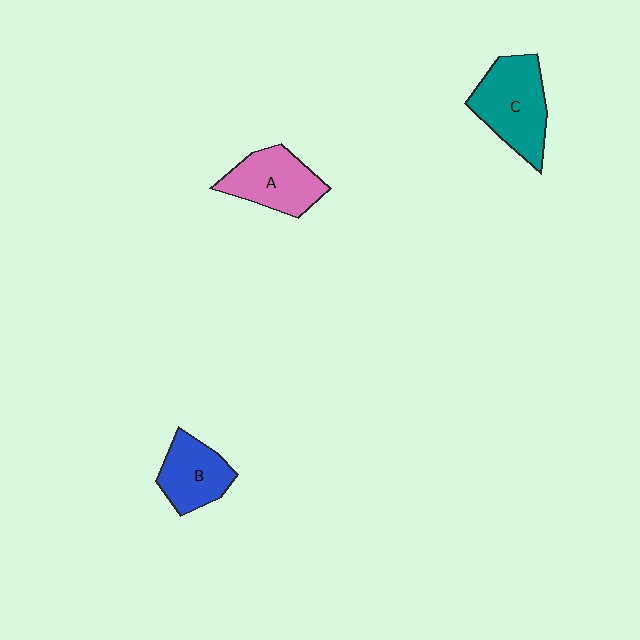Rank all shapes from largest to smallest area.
From largest to smallest: C (teal), A (pink), B (blue).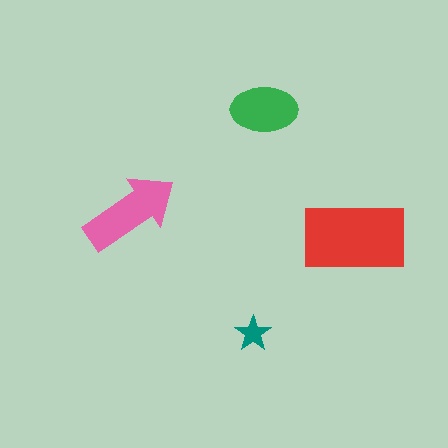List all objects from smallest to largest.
The teal star, the green ellipse, the pink arrow, the red rectangle.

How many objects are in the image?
There are 4 objects in the image.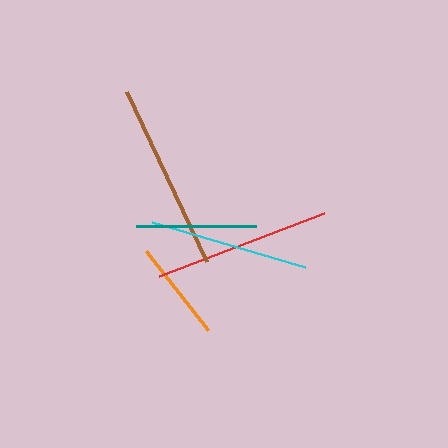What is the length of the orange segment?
The orange segment is approximately 100 pixels long.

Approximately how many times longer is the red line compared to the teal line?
The red line is approximately 1.5 times the length of the teal line.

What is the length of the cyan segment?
The cyan segment is approximately 160 pixels long.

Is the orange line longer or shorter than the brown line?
The brown line is longer than the orange line.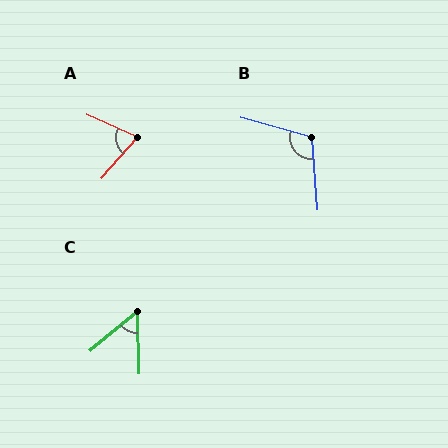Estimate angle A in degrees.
Approximately 74 degrees.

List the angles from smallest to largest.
C (52°), A (74°), B (109°).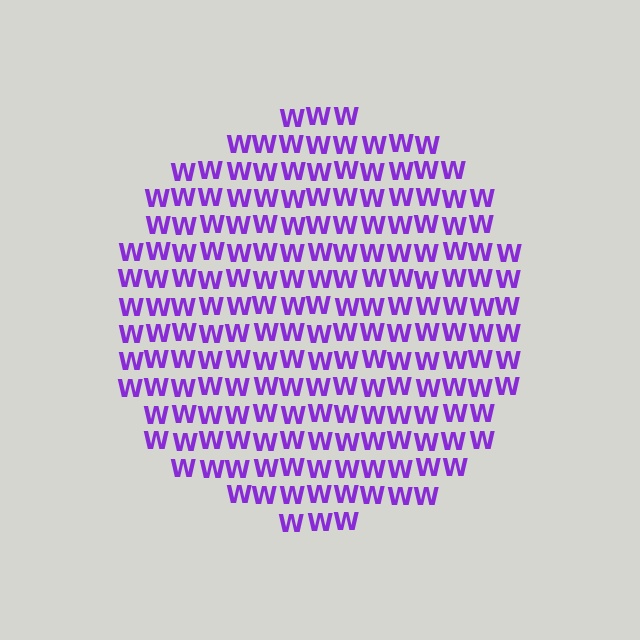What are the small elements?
The small elements are letter W's.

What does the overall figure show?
The overall figure shows a circle.